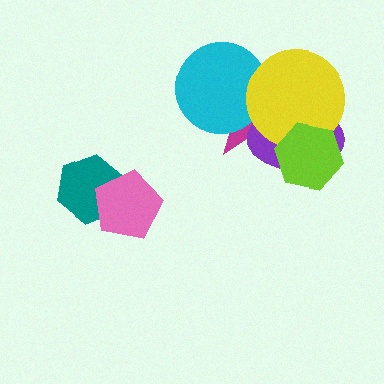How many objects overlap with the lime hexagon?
2 objects overlap with the lime hexagon.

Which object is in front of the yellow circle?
The lime hexagon is in front of the yellow circle.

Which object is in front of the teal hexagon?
The pink pentagon is in front of the teal hexagon.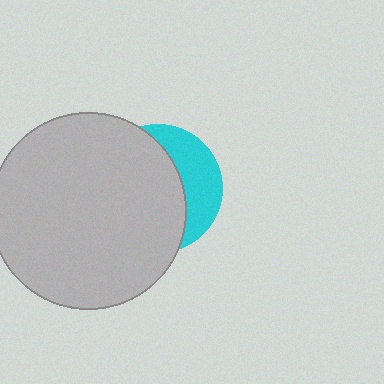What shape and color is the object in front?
The object in front is a light gray circle.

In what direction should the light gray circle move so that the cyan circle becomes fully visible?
The light gray circle should move left. That is the shortest direction to clear the overlap and leave the cyan circle fully visible.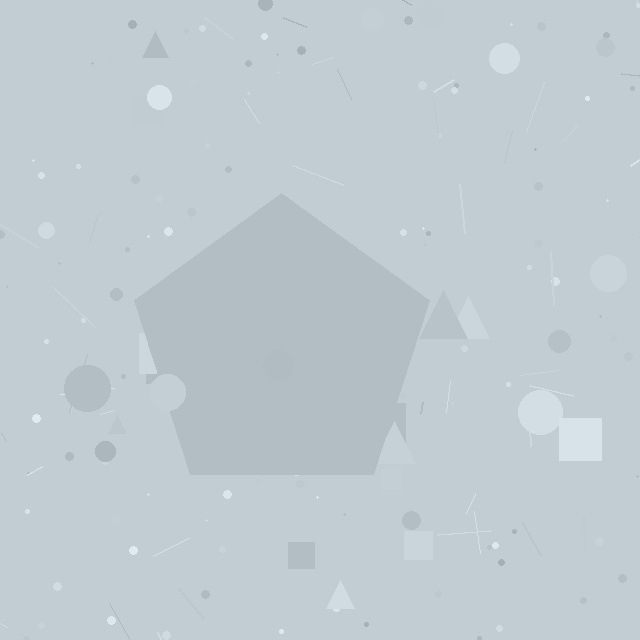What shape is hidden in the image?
A pentagon is hidden in the image.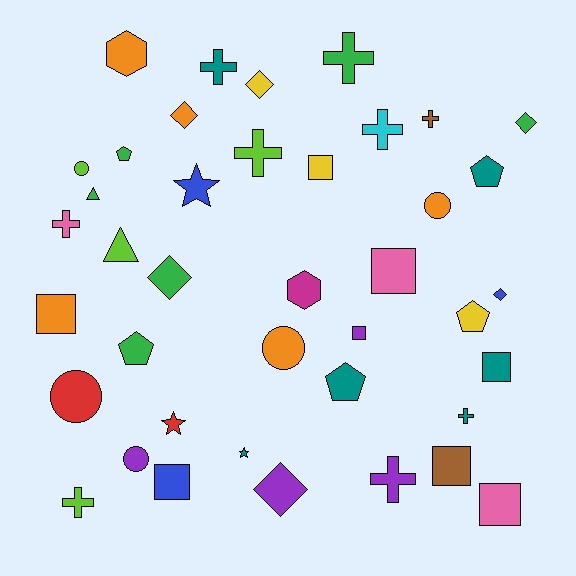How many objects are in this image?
There are 40 objects.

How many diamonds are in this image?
There are 6 diamonds.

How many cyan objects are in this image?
There is 1 cyan object.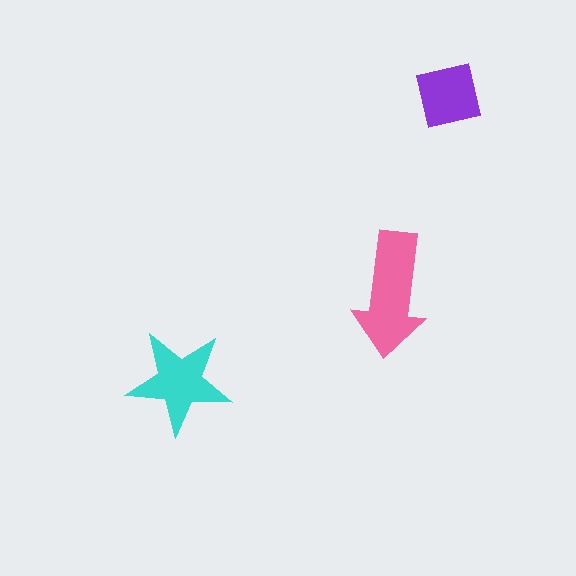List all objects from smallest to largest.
The purple square, the cyan star, the pink arrow.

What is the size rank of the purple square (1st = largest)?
3rd.